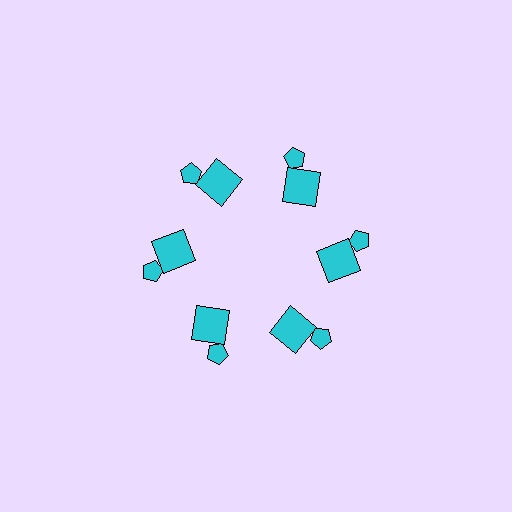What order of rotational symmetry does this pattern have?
This pattern has 6-fold rotational symmetry.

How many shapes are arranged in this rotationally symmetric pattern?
There are 12 shapes, arranged in 6 groups of 2.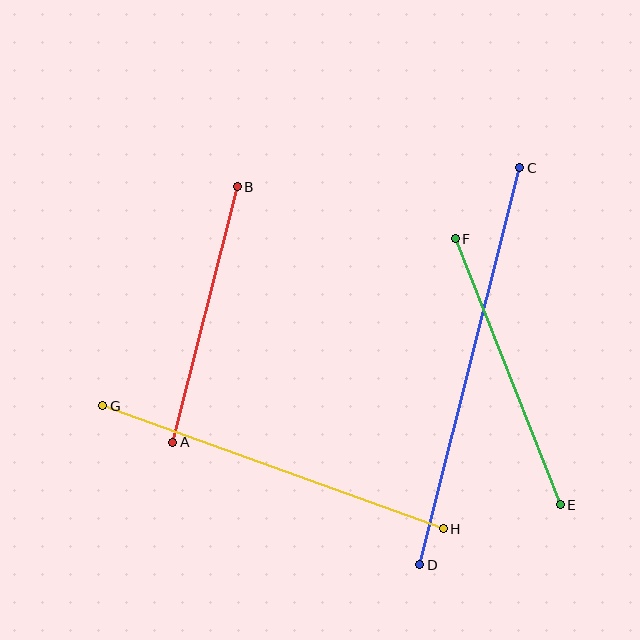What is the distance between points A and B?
The distance is approximately 264 pixels.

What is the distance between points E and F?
The distance is approximately 286 pixels.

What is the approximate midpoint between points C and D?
The midpoint is at approximately (470, 366) pixels.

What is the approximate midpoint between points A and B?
The midpoint is at approximately (205, 315) pixels.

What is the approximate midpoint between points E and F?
The midpoint is at approximately (508, 372) pixels.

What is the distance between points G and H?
The distance is approximately 363 pixels.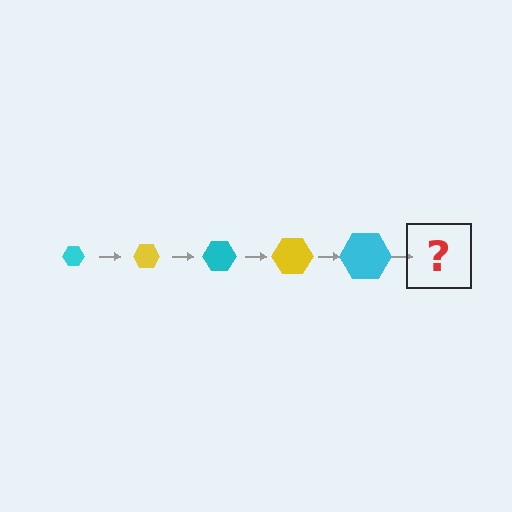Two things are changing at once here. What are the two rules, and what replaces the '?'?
The two rules are that the hexagon grows larger each step and the color cycles through cyan and yellow. The '?' should be a yellow hexagon, larger than the previous one.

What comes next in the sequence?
The next element should be a yellow hexagon, larger than the previous one.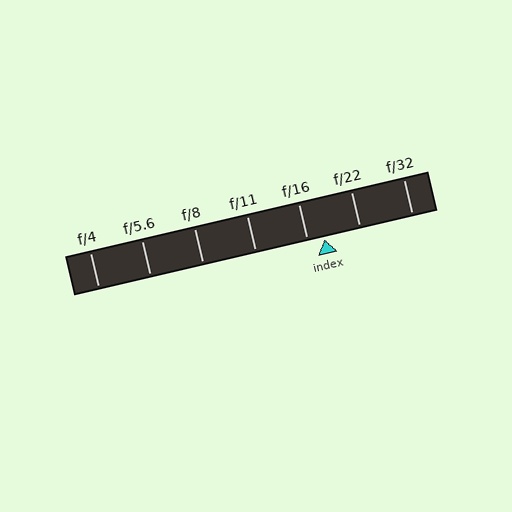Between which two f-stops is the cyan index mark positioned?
The index mark is between f/16 and f/22.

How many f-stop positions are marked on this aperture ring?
There are 7 f-stop positions marked.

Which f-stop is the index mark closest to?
The index mark is closest to f/16.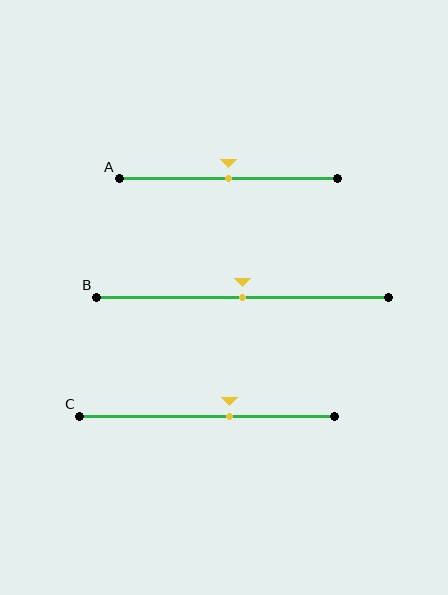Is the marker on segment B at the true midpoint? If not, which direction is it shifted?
Yes, the marker on segment B is at the true midpoint.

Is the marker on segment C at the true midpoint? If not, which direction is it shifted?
No, the marker on segment C is shifted to the right by about 9% of the segment length.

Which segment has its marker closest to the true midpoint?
Segment A has its marker closest to the true midpoint.